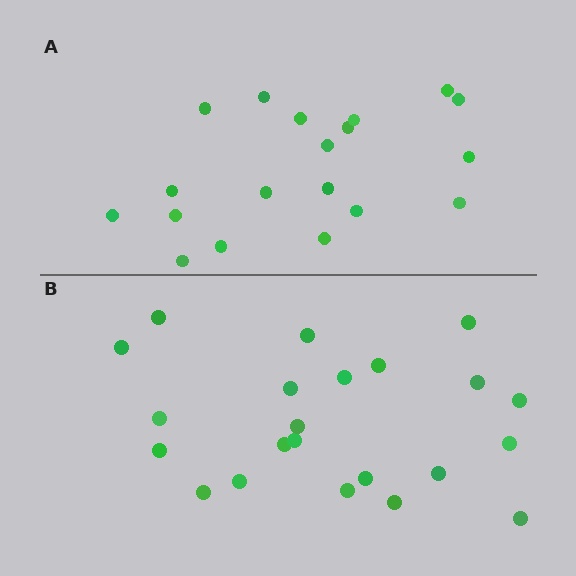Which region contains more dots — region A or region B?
Region B (the bottom region) has more dots.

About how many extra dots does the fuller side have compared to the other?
Region B has just a few more — roughly 2 or 3 more dots than region A.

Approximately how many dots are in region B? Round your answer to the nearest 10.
About 20 dots. (The exact count is 22, which rounds to 20.)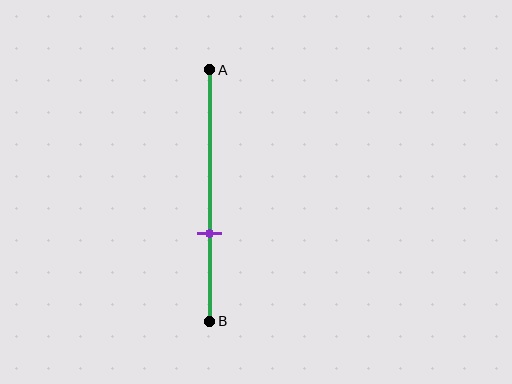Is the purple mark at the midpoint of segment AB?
No, the mark is at about 65% from A, not at the 50% midpoint.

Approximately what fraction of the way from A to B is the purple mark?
The purple mark is approximately 65% of the way from A to B.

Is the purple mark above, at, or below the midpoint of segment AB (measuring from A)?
The purple mark is below the midpoint of segment AB.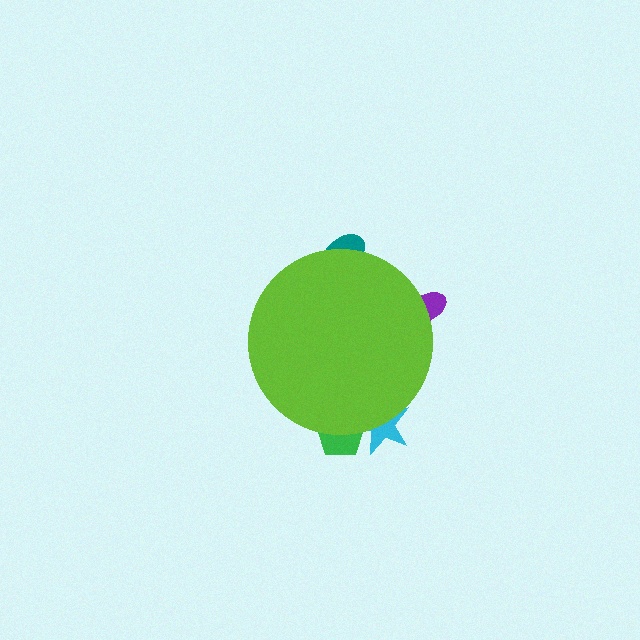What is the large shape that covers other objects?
A lime circle.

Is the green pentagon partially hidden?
Yes, the green pentagon is partially hidden behind the lime circle.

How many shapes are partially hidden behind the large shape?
4 shapes are partially hidden.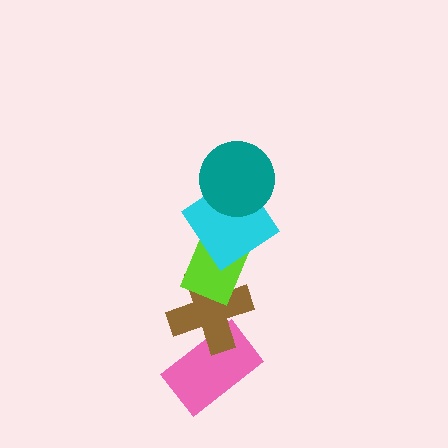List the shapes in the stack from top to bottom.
From top to bottom: the teal circle, the cyan diamond, the lime rectangle, the brown cross, the pink rectangle.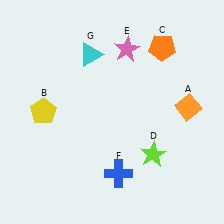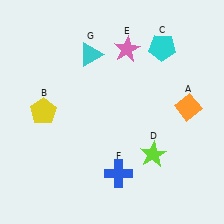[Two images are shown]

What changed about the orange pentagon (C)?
In Image 1, C is orange. In Image 2, it changed to cyan.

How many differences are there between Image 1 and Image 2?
There is 1 difference between the two images.